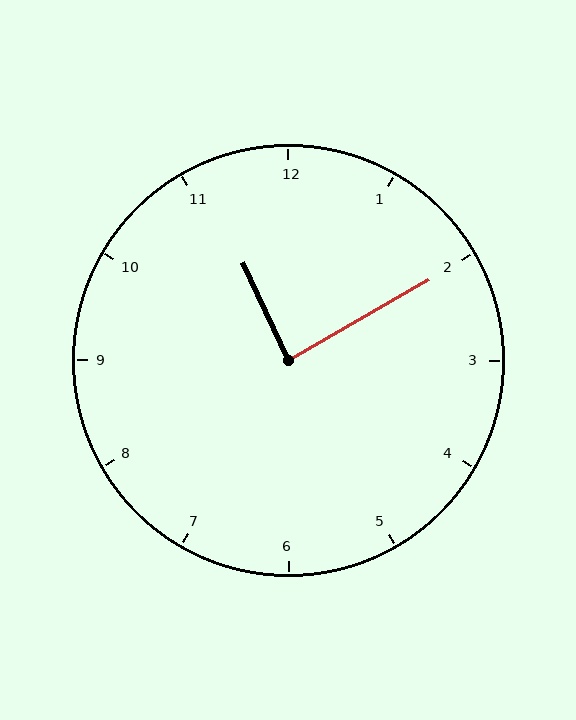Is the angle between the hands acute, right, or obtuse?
It is right.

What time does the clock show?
11:10.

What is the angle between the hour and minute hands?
Approximately 85 degrees.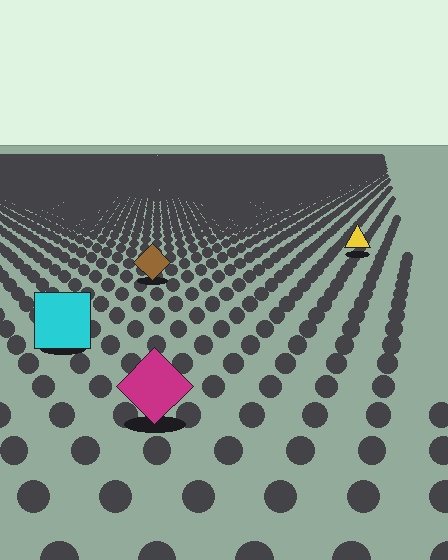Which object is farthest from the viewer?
The yellow triangle is farthest from the viewer. It appears smaller and the ground texture around it is denser.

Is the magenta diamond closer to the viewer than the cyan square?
Yes. The magenta diamond is closer — you can tell from the texture gradient: the ground texture is coarser near it.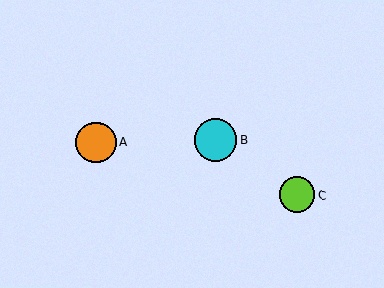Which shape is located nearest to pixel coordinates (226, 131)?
The cyan circle (labeled B) at (216, 140) is nearest to that location.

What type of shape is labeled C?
Shape C is a lime circle.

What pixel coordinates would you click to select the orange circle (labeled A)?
Click at (96, 142) to select the orange circle A.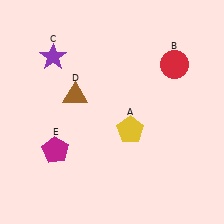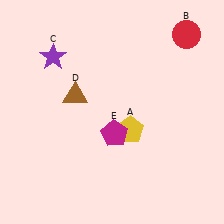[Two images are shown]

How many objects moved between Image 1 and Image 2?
2 objects moved between the two images.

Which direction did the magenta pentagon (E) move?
The magenta pentagon (E) moved right.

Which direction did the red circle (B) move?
The red circle (B) moved up.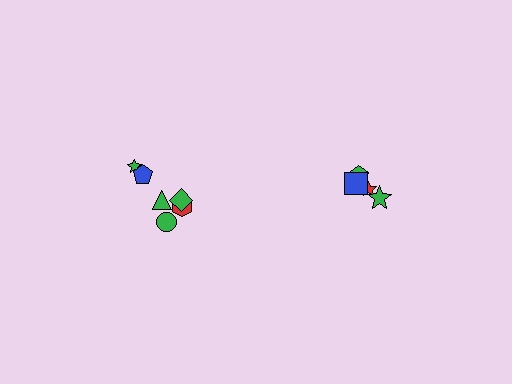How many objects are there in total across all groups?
There are 10 objects.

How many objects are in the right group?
There are 4 objects.